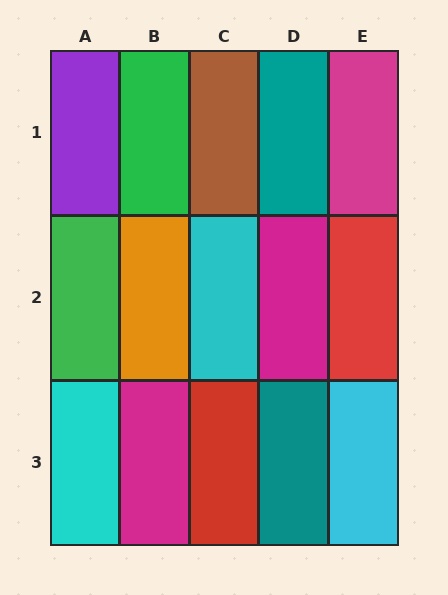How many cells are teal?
2 cells are teal.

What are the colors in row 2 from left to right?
Green, orange, cyan, magenta, red.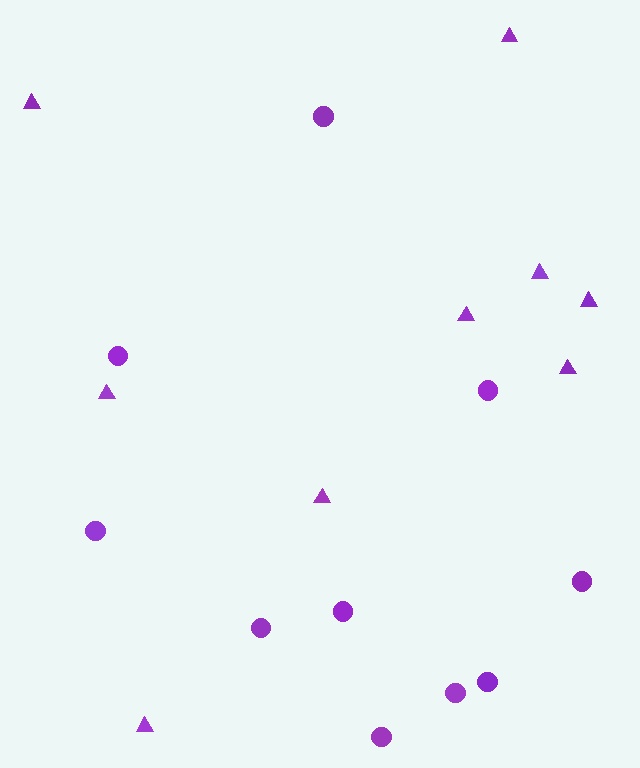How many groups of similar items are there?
There are 2 groups: one group of triangles (9) and one group of circles (10).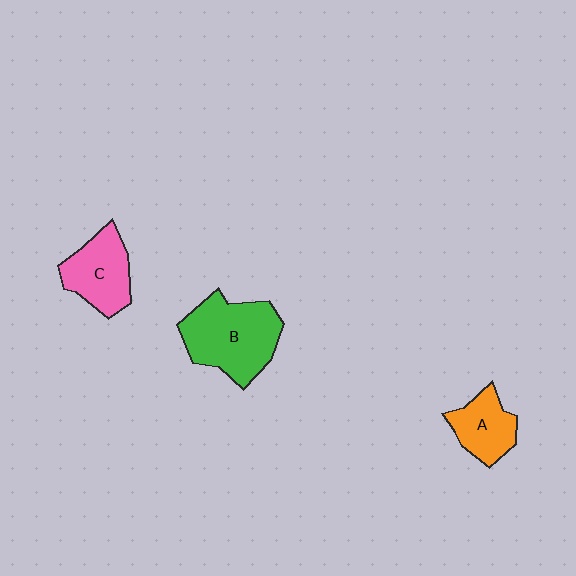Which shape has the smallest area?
Shape A (orange).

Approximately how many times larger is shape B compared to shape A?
Approximately 1.9 times.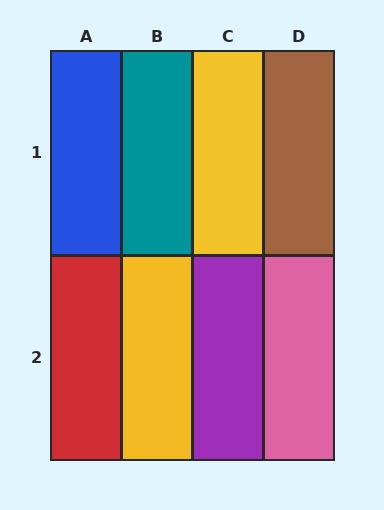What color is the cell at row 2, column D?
Pink.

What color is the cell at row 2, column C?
Purple.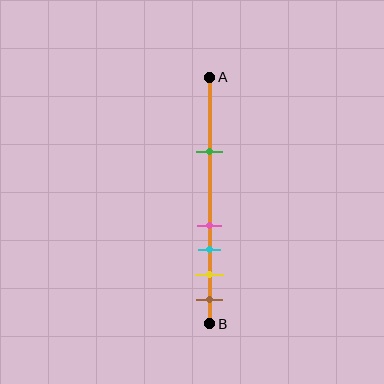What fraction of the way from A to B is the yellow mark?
The yellow mark is approximately 80% (0.8) of the way from A to B.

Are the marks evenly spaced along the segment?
No, the marks are not evenly spaced.